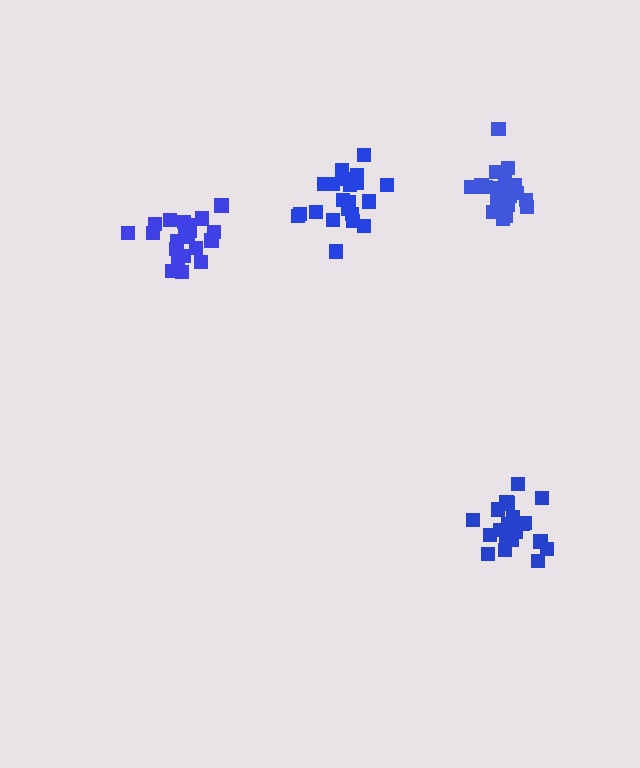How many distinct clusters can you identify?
There are 4 distinct clusters.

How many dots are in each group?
Group 1: 21 dots, Group 2: 20 dots, Group 3: 21 dots, Group 4: 21 dots (83 total).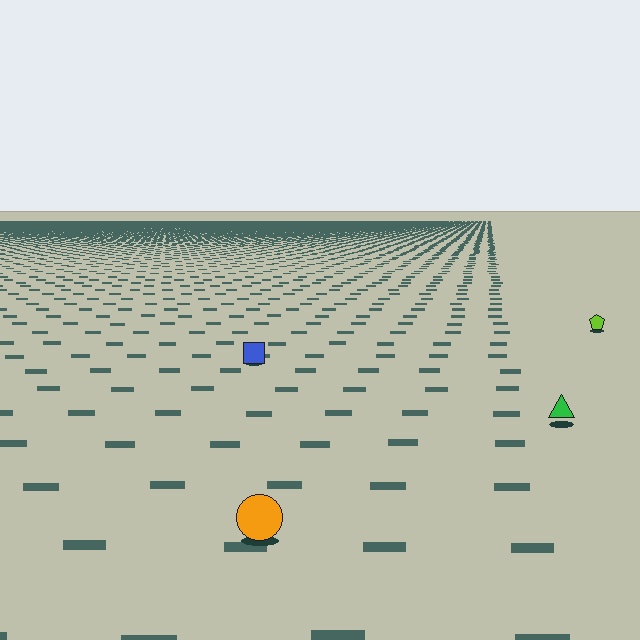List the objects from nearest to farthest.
From nearest to farthest: the orange circle, the green triangle, the blue square, the lime pentagon.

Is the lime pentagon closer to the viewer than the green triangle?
No. The green triangle is closer — you can tell from the texture gradient: the ground texture is coarser near it.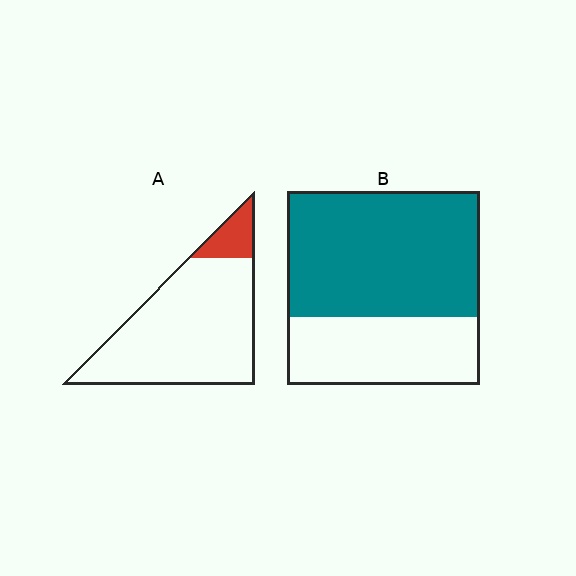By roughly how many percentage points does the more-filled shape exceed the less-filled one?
By roughly 55 percentage points (B over A).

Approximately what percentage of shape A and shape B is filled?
A is approximately 10% and B is approximately 65%.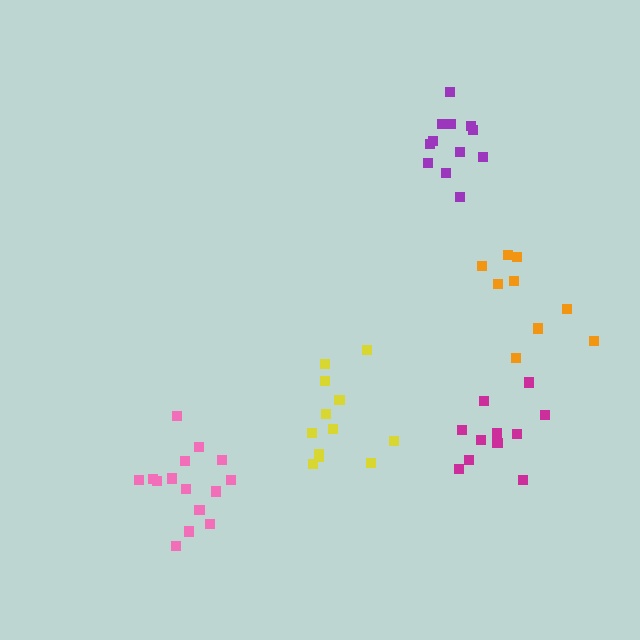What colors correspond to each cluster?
The clusters are colored: pink, purple, yellow, magenta, orange.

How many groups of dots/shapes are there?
There are 5 groups.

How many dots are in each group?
Group 1: 15 dots, Group 2: 12 dots, Group 3: 12 dots, Group 4: 11 dots, Group 5: 9 dots (59 total).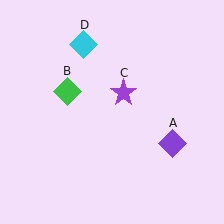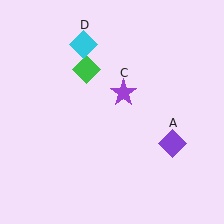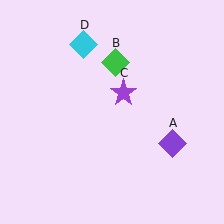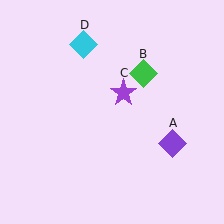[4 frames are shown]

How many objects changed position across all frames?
1 object changed position: green diamond (object B).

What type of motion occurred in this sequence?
The green diamond (object B) rotated clockwise around the center of the scene.